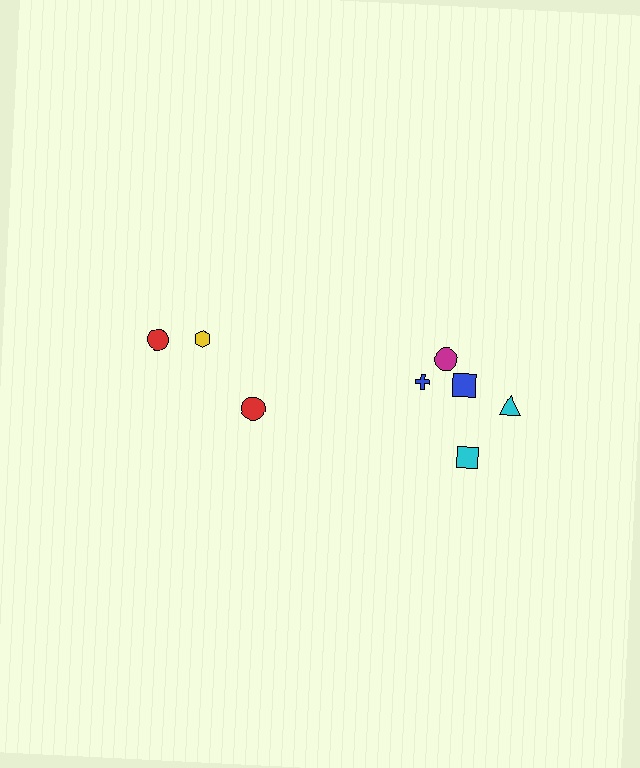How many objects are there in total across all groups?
There are 8 objects.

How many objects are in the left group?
There are 3 objects.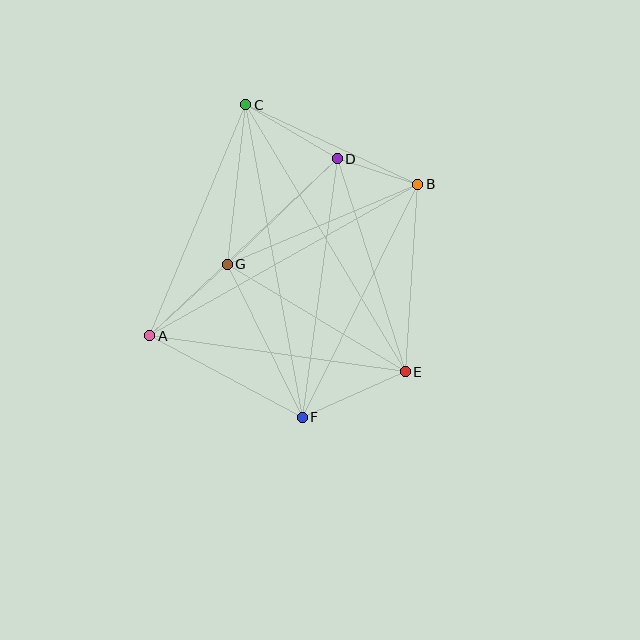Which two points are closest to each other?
Points B and D are closest to each other.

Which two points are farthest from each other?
Points C and F are farthest from each other.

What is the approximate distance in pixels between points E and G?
The distance between E and G is approximately 208 pixels.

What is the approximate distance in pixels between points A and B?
The distance between A and B is approximately 308 pixels.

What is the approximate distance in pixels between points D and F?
The distance between D and F is approximately 261 pixels.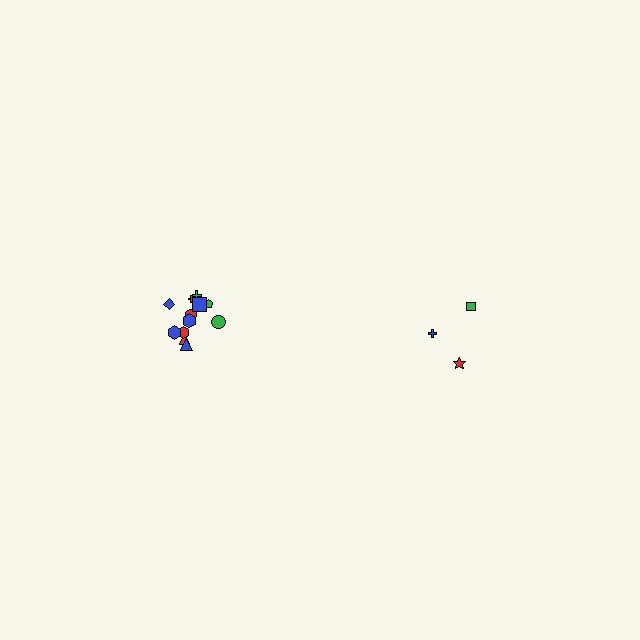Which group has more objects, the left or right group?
The left group.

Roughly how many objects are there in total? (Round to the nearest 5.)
Roughly 15 objects in total.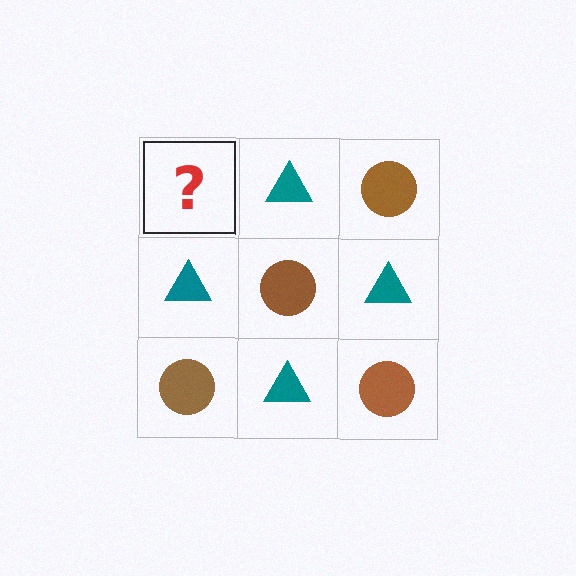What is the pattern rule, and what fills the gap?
The rule is that it alternates brown circle and teal triangle in a checkerboard pattern. The gap should be filled with a brown circle.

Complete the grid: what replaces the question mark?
The question mark should be replaced with a brown circle.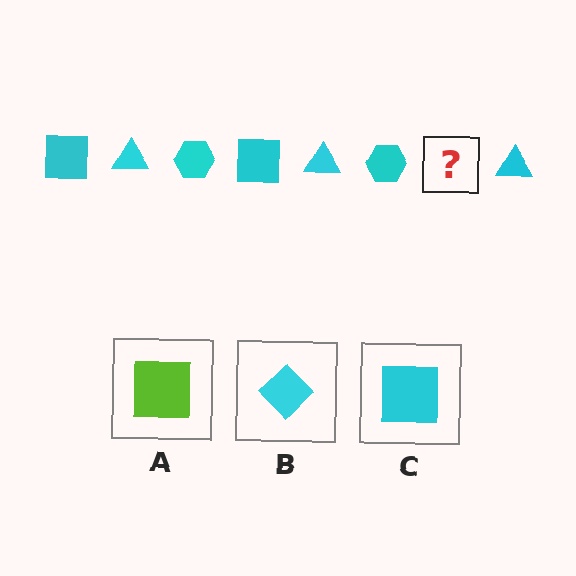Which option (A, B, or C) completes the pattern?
C.